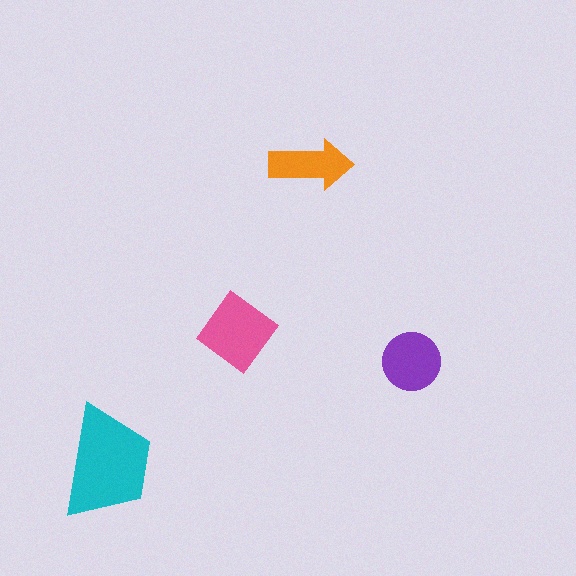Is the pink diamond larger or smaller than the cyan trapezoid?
Smaller.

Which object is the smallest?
The orange arrow.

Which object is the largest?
The cyan trapezoid.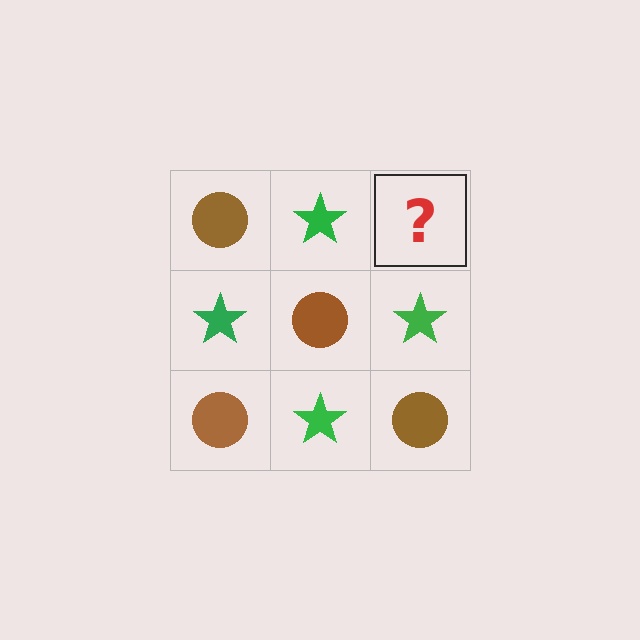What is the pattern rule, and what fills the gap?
The rule is that it alternates brown circle and green star in a checkerboard pattern. The gap should be filled with a brown circle.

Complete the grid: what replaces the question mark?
The question mark should be replaced with a brown circle.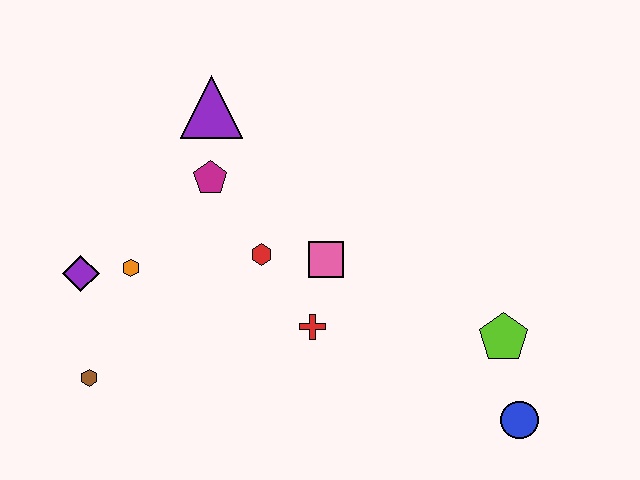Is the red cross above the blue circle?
Yes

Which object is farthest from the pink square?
The brown hexagon is farthest from the pink square.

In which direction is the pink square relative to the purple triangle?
The pink square is below the purple triangle.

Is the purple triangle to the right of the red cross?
No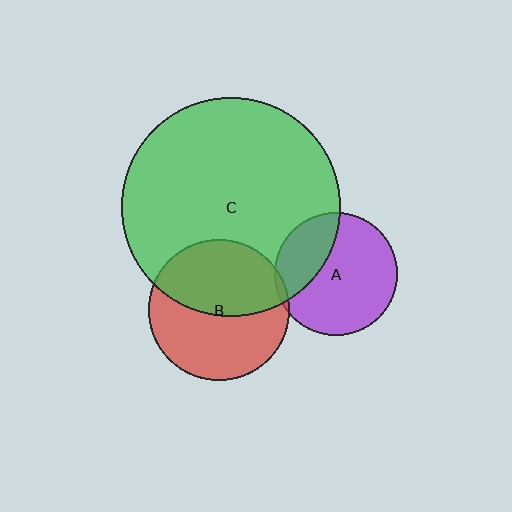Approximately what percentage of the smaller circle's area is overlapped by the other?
Approximately 5%.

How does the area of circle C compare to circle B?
Approximately 2.4 times.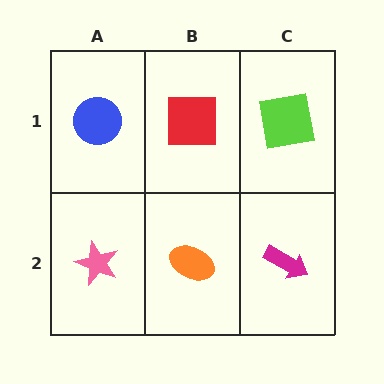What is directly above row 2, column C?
A lime square.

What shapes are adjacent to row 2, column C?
A lime square (row 1, column C), an orange ellipse (row 2, column B).